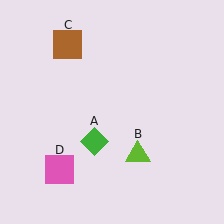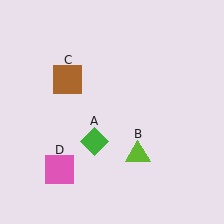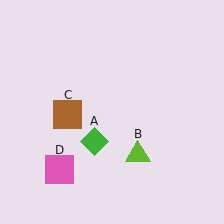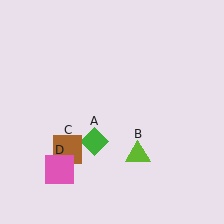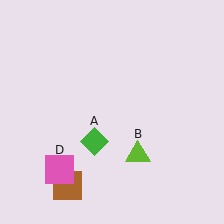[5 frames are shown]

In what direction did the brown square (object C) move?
The brown square (object C) moved down.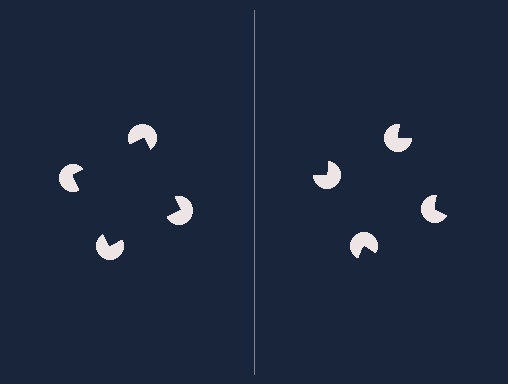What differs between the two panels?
The pac-man discs are positioned identically on both sides; only the wedge orientations differ. On the left they align to a square; on the right they are misaligned.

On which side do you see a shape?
An illusory square appears on the left side. On the right side the wedge cuts are rotated, so no coherent shape forms.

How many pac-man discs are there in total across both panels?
8 — 4 on each side.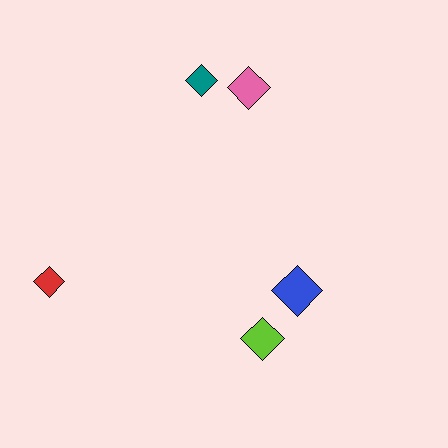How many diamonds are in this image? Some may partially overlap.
There are 5 diamonds.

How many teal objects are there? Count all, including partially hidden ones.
There is 1 teal object.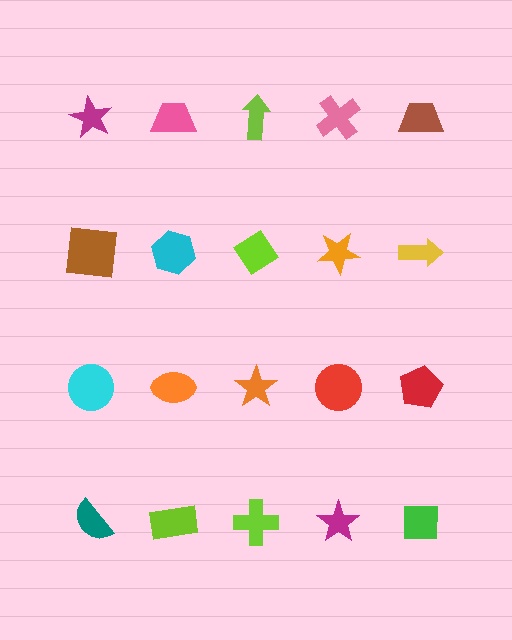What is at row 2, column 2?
A cyan hexagon.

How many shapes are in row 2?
5 shapes.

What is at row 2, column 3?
A lime diamond.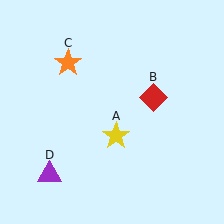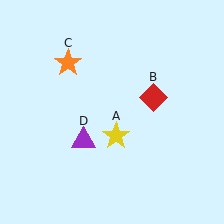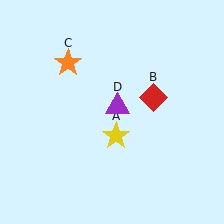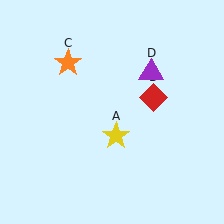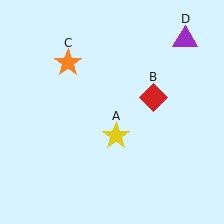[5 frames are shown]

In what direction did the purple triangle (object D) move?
The purple triangle (object D) moved up and to the right.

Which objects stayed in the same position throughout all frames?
Yellow star (object A) and red diamond (object B) and orange star (object C) remained stationary.